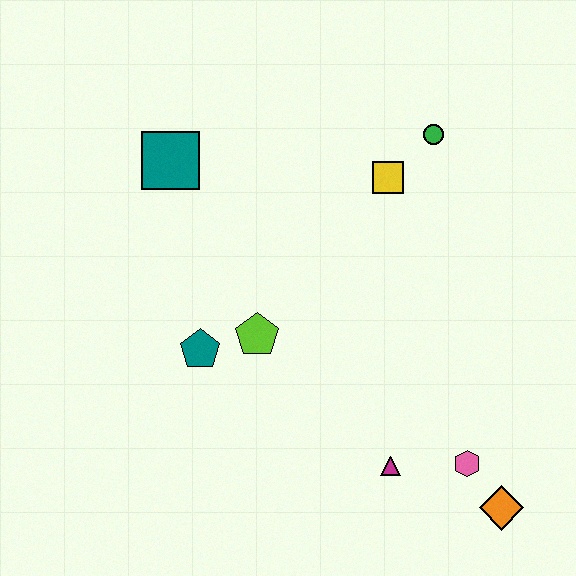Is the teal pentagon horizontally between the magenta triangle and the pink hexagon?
No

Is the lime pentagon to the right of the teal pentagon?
Yes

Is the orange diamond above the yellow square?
No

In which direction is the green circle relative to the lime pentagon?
The green circle is above the lime pentagon.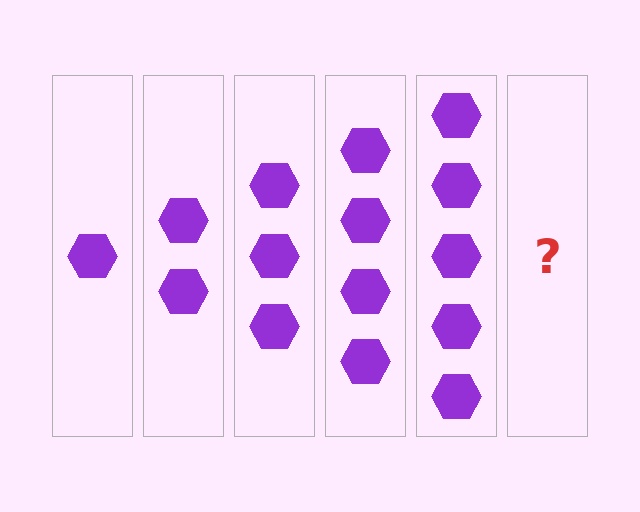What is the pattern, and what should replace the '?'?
The pattern is that each step adds one more hexagon. The '?' should be 6 hexagons.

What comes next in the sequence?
The next element should be 6 hexagons.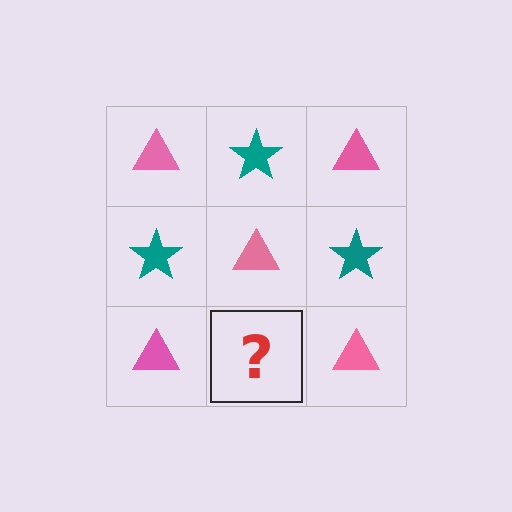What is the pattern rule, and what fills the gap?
The rule is that it alternates pink triangle and teal star in a checkerboard pattern. The gap should be filled with a teal star.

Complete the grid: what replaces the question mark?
The question mark should be replaced with a teal star.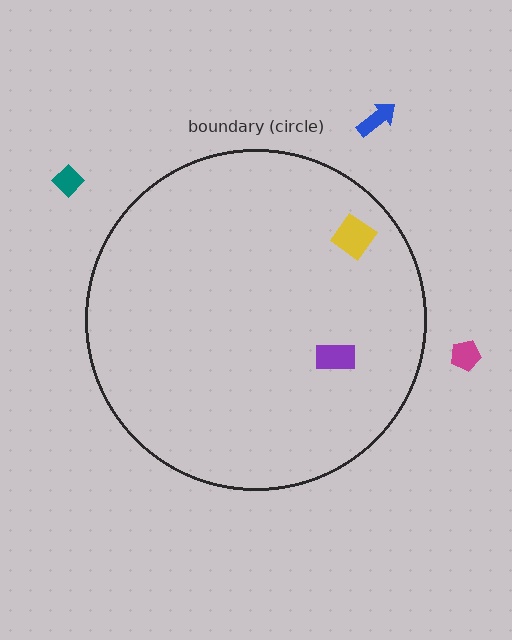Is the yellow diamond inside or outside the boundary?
Inside.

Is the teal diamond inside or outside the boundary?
Outside.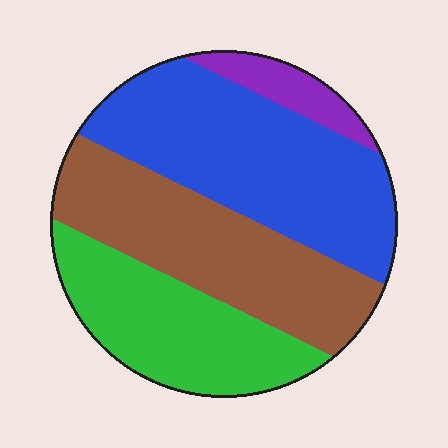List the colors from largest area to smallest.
From largest to smallest: blue, brown, green, purple.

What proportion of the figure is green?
Green covers roughly 25% of the figure.